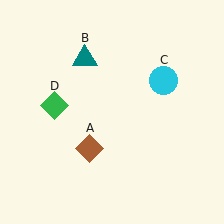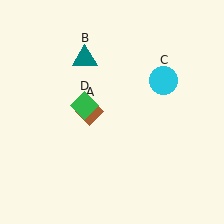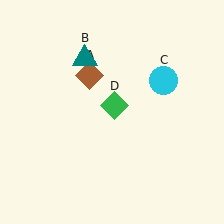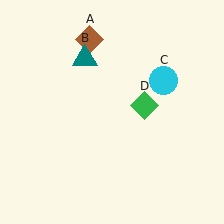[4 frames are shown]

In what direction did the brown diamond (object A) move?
The brown diamond (object A) moved up.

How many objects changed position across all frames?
2 objects changed position: brown diamond (object A), green diamond (object D).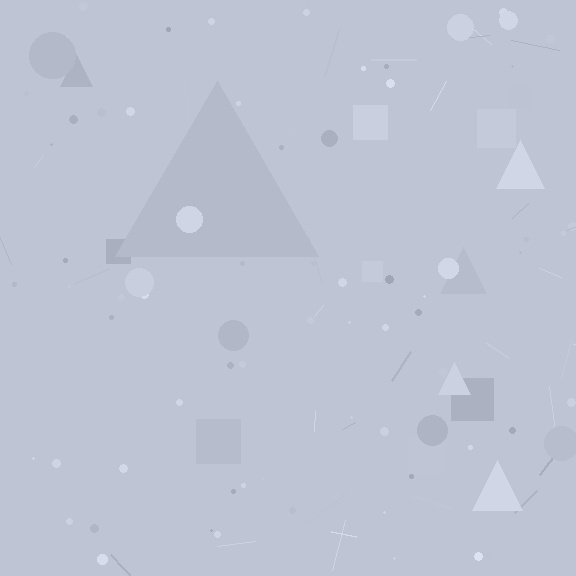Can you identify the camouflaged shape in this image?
The camouflaged shape is a triangle.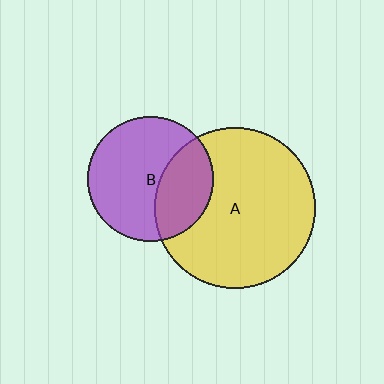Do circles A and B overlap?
Yes.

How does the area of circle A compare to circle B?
Approximately 1.6 times.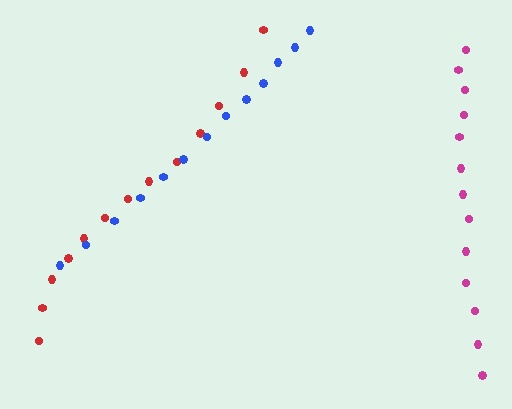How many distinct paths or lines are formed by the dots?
There are 3 distinct paths.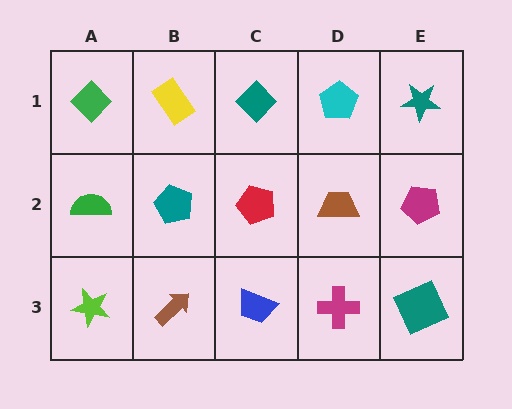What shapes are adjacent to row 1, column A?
A green semicircle (row 2, column A), a yellow rectangle (row 1, column B).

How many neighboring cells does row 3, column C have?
3.